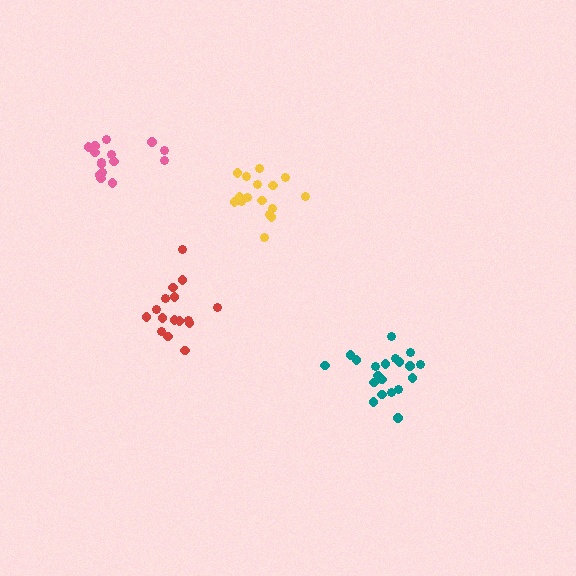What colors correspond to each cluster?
The clusters are colored: pink, teal, yellow, red.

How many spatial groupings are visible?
There are 4 spatial groupings.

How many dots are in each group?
Group 1: 15 dots, Group 2: 20 dots, Group 3: 16 dots, Group 4: 16 dots (67 total).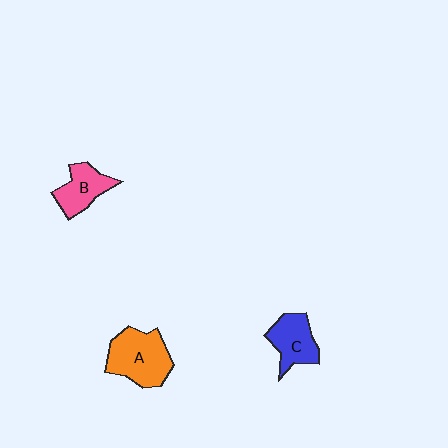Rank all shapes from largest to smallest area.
From largest to smallest: A (orange), C (blue), B (pink).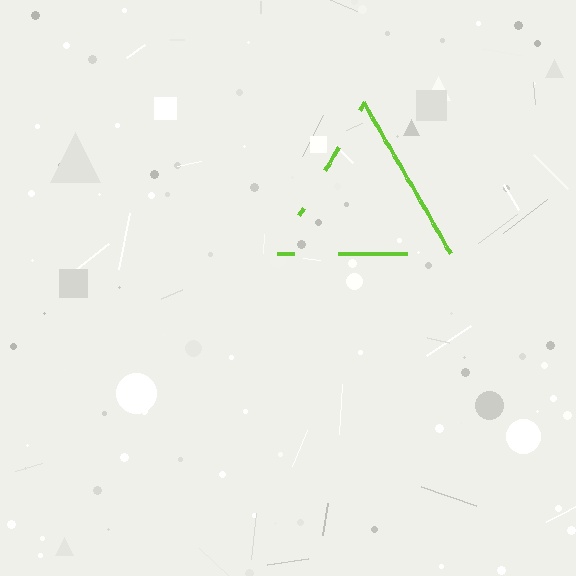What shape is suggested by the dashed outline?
The dashed outline suggests a triangle.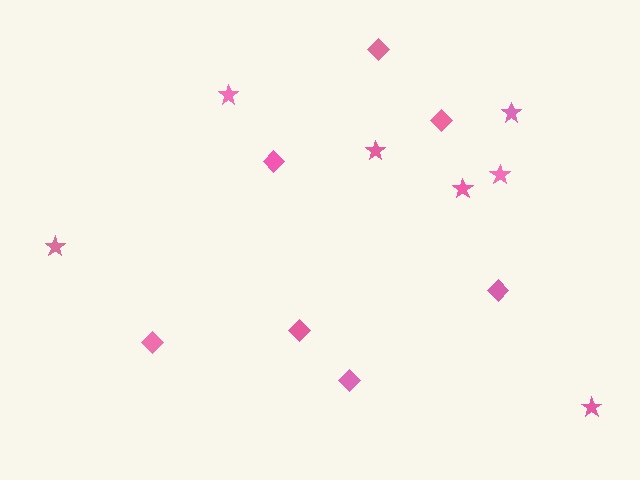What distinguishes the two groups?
There are 2 groups: one group of diamonds (7) and one group of stars (7).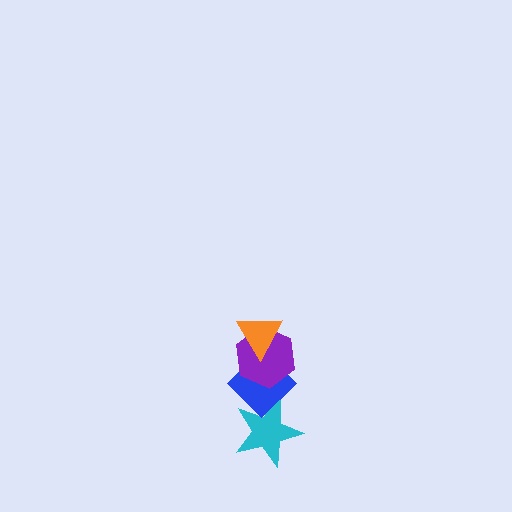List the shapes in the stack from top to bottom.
From top to bottom: the orange triangle, the purple hexagon, the blue diamond, the cyan star.